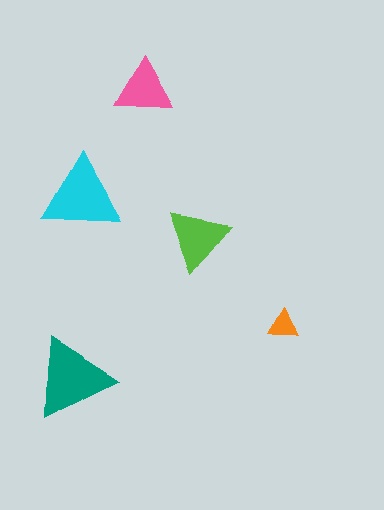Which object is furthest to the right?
The orange triangle is rightmost.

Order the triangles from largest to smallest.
the teal one, the cyan one, the lime one, the pink one, the orange one.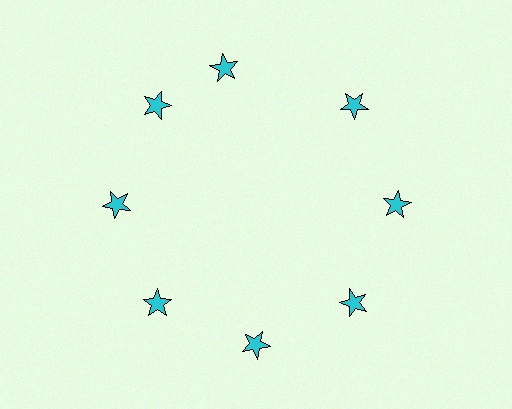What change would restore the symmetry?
The symmetry would be restored by rotating it back into even spacing with its neighbors so that all 8 stars sit at equal angles and equal distance from the center.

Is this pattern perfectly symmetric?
No. The 8 cyan stars are arranged in a ring, but one element near the 12 o'clock position is rotated out of alignment along the ring, breaking the 8-fold rotational symmetry.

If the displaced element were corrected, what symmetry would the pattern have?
It would have 8-fold rotational symmetry — the pattern would map onto itself every 45 degrees.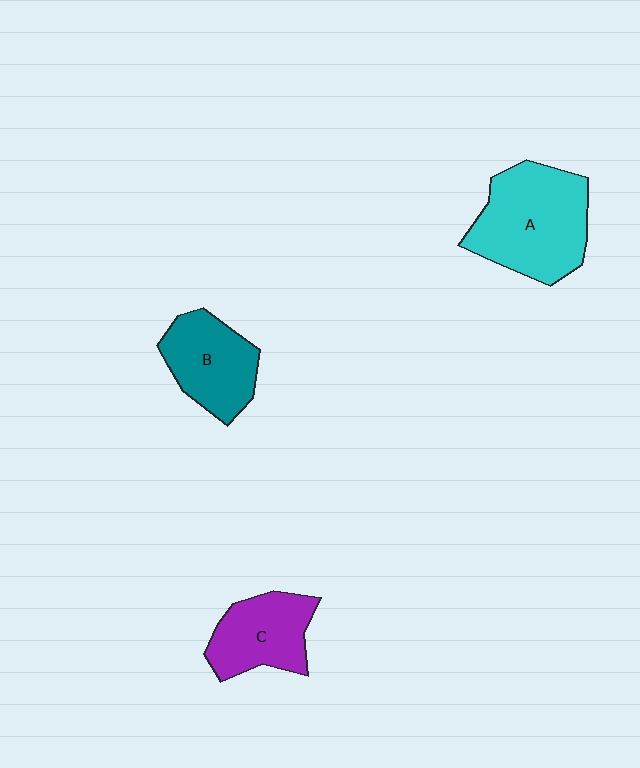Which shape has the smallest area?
Shape C (purple).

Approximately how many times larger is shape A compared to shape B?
Approximately 1.5 times.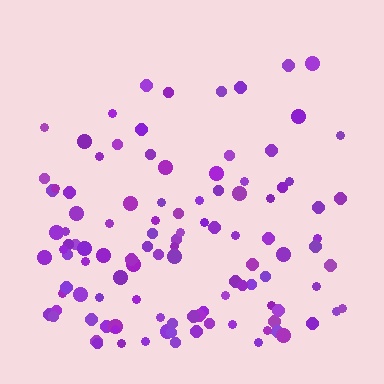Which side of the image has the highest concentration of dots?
The bottom.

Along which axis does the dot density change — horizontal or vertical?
Vertical.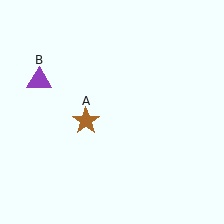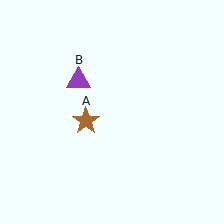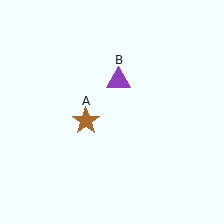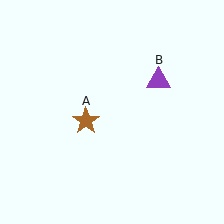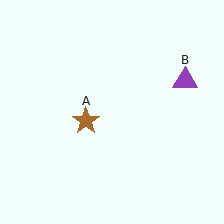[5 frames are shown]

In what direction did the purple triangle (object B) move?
The purple triangle (object B) moved right.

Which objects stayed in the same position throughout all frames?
Brown star (object A) remained stationary.